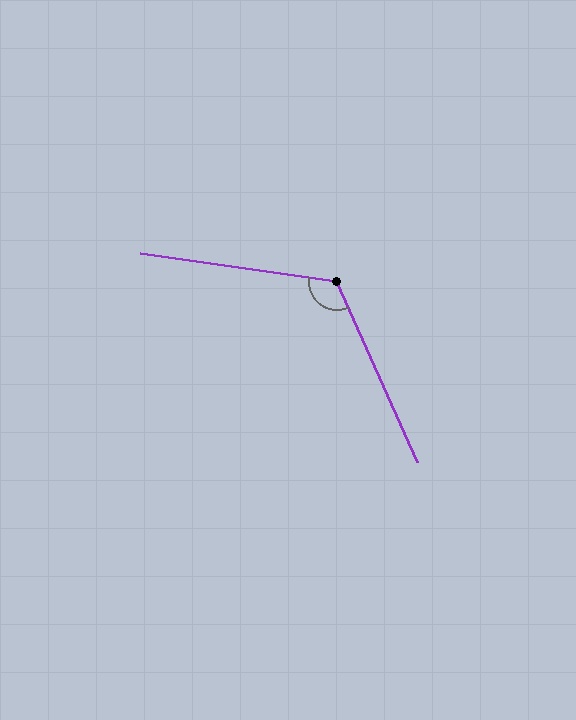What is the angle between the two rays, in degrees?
Approximately 122 degrees.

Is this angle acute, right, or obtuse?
It is obtuse.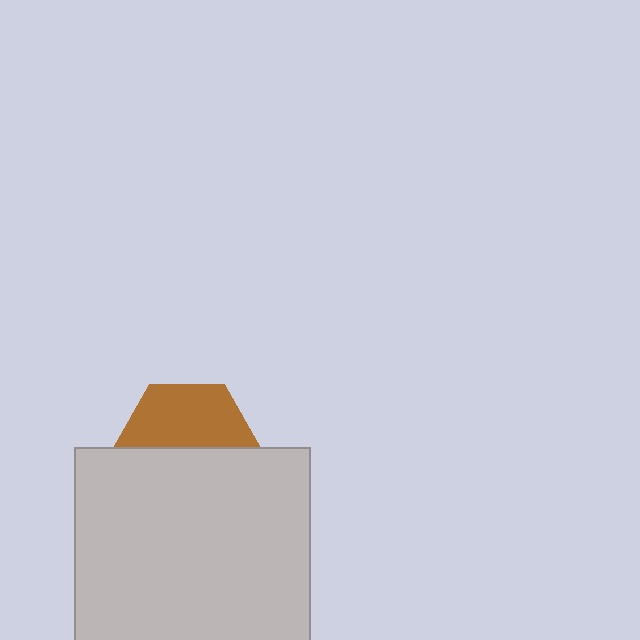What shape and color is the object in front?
The object in front is a light gray square.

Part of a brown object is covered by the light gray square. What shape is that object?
It is a hexagon.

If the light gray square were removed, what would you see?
You would see the complete brown hexagon.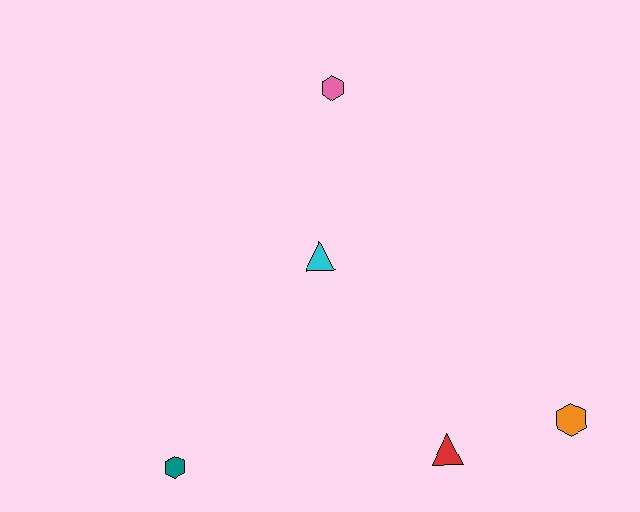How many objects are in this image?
There are 5 objects.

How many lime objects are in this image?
There are no lime objects.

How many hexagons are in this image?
There are 3 hexagons.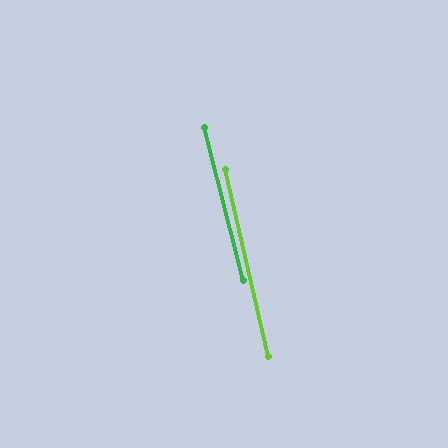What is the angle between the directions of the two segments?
Approximately 1 degree.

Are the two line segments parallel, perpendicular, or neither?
Parallel — their directions differ by only 1.3°.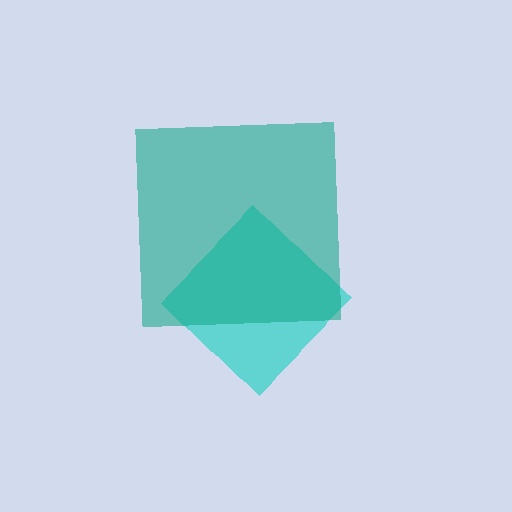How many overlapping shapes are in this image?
There are 2 overlapping shapes in the image.